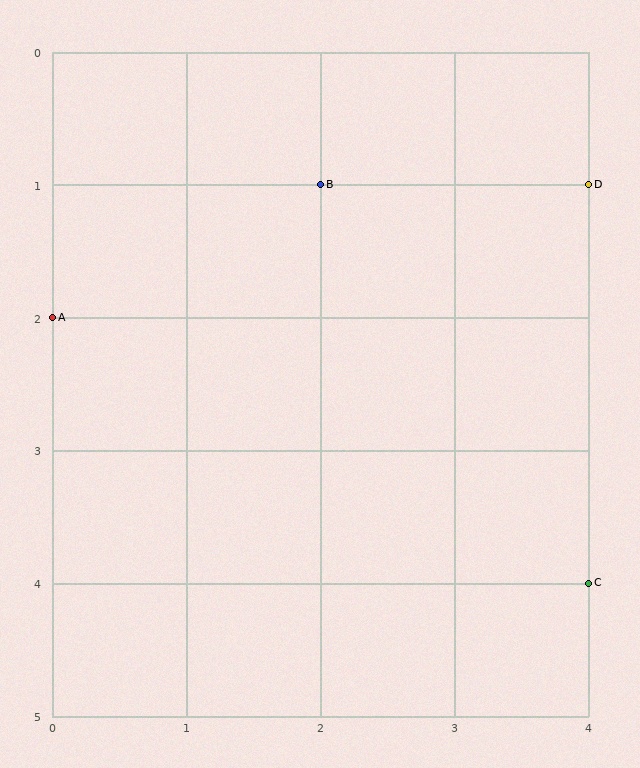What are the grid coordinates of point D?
Point D is at grid coordinates (4, 1).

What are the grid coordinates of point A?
Point A is at grid coordinates (0, 2).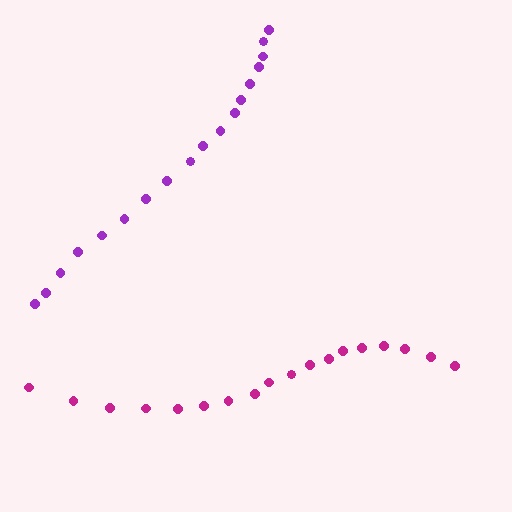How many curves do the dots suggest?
There are 2 distinct paths.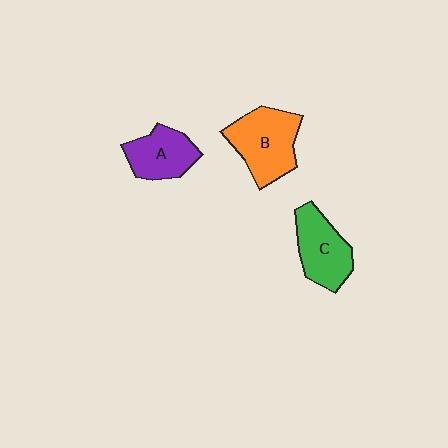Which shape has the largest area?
Shape B (orange).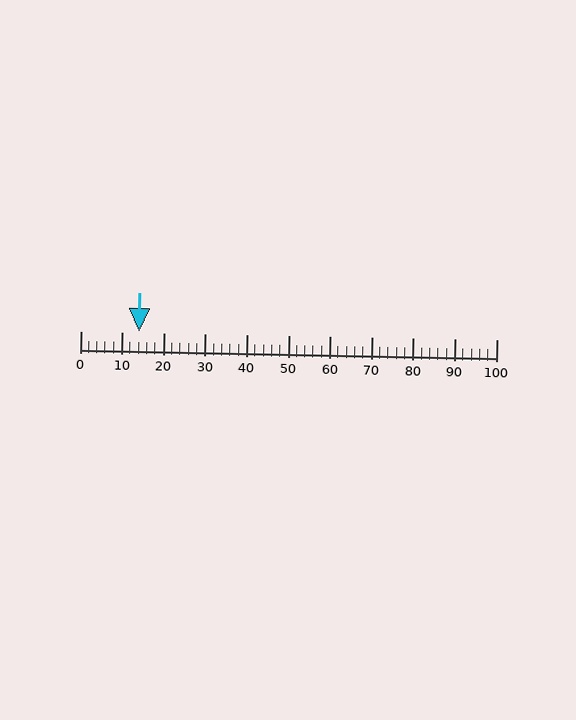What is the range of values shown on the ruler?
The ruler shows values from 0 to 100.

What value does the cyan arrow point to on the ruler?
The cyan arrow points to approximately 14.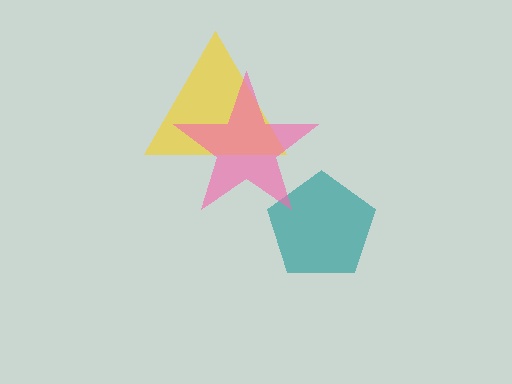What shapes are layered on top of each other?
The layered shapes are: a teal pentagon, a yellow triangle, a pink star.